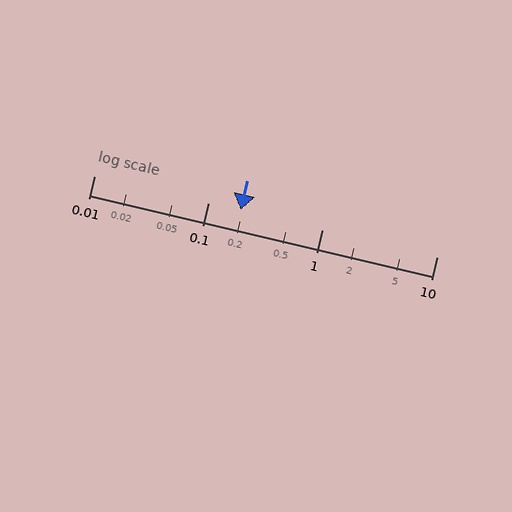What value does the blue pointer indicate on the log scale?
The pointer indicates approximately 0.19.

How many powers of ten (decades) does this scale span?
The scale spans 3 decades, from 0.01 to 10.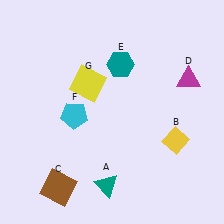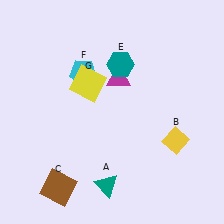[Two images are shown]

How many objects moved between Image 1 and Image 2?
2 objects moved between the two images.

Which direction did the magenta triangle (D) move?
The magenta triangle (D) moved left.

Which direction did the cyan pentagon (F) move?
The cyan pentagon (F) moved up.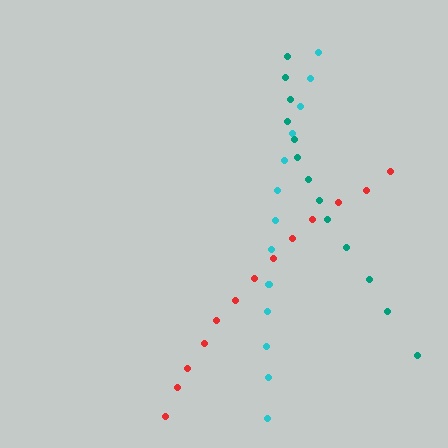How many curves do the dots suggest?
There are 3 distinct paths.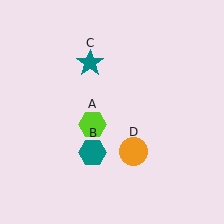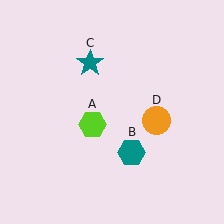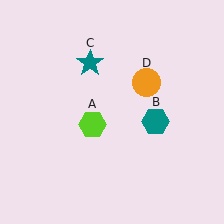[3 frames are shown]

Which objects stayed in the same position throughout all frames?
Lime hexagon (object A) and teal star (object C) remained stationary.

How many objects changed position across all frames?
2 objects changed position: teal hexagon (object B), orange circle (object D).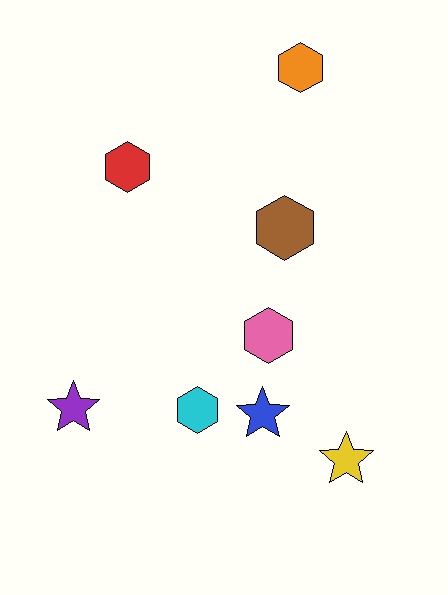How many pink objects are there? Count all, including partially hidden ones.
There is 1 pink object.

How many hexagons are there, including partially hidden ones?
There are 5 hexagons.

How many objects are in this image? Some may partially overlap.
There are 8 objects.